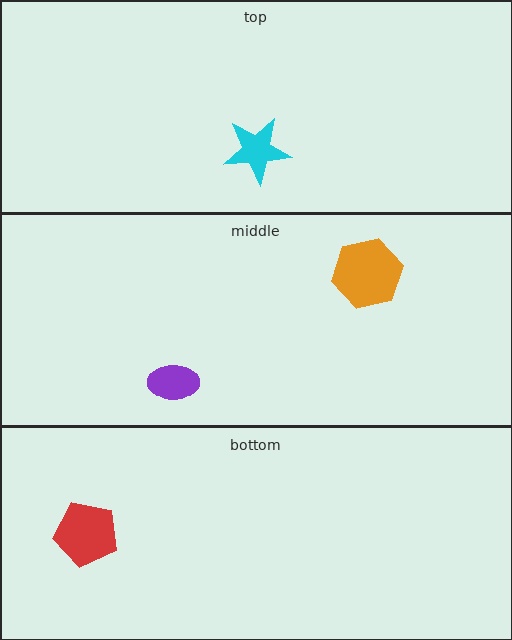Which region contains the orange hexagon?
The middle region.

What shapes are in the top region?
The cyan star.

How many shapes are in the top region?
1.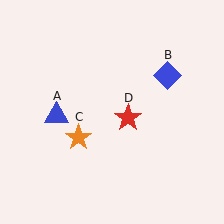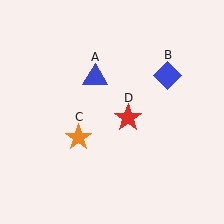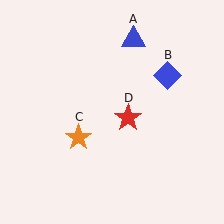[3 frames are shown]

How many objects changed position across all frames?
1 object changed position: blue triangle (object A).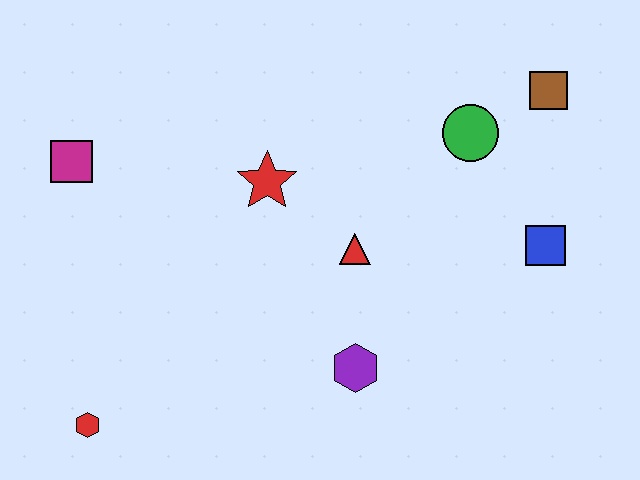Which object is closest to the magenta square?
The red star is closest to the magenta square.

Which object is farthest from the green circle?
The red hexagon is farthest from the green circle.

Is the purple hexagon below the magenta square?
Yes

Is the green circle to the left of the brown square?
Yes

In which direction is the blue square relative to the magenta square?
The blue square is to the right of the magenta square.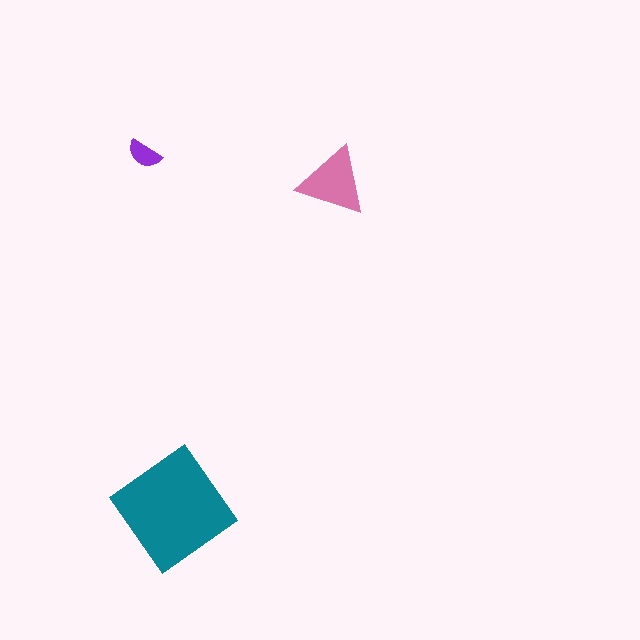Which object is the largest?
The teal diamond.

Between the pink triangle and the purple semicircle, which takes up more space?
The pink triangle.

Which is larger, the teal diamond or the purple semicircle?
The teal diamond.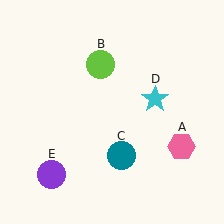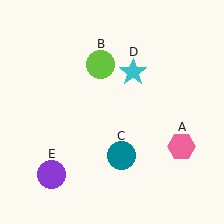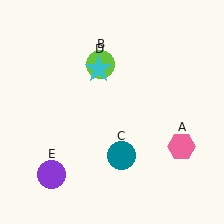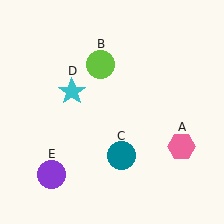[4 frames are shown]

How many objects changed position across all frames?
1 object changed position: cyan star (object D).